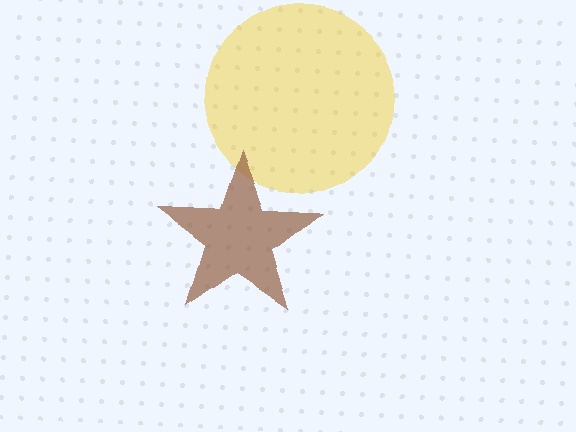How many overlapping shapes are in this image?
There are 2 overlapping shapes in the image.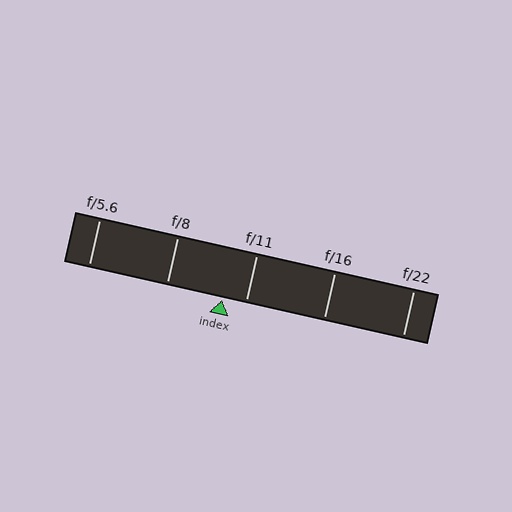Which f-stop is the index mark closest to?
The index mark is closest to f/11.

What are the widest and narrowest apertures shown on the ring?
The widest aperture shown is f/5.6 and the narrowest is f/22.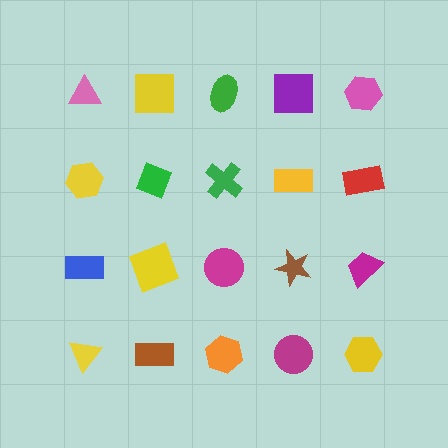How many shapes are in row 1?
5 shapes.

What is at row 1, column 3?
A green ellipse.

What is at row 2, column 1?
A yellow hexagon.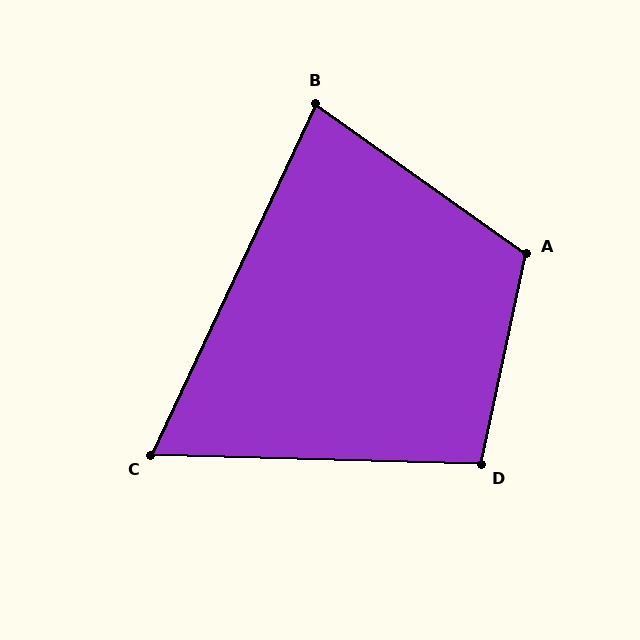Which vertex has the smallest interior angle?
C, at approximately 66 degrees.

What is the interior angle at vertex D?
Approximately 100 degrees (obtuse).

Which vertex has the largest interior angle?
A, at approximately 114 degrees.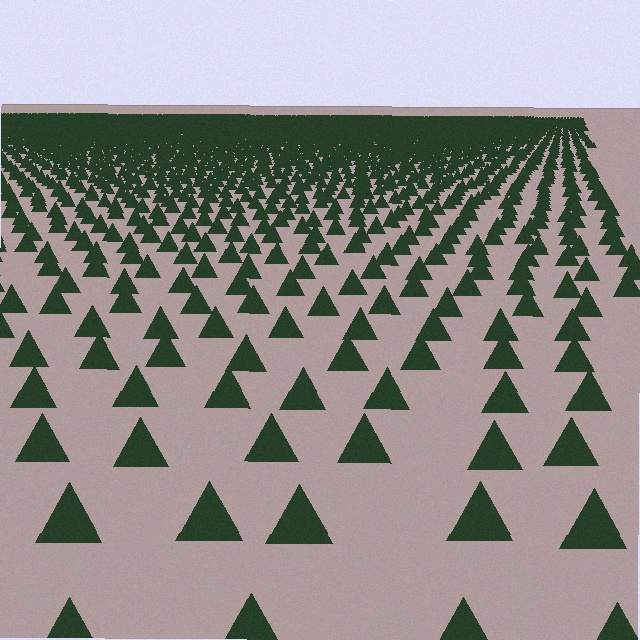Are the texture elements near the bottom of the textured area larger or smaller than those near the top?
Larger. Near the bottom, elements are closer to the viewer and appear at a bigger on-screen size.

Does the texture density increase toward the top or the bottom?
Density increases toward the top.